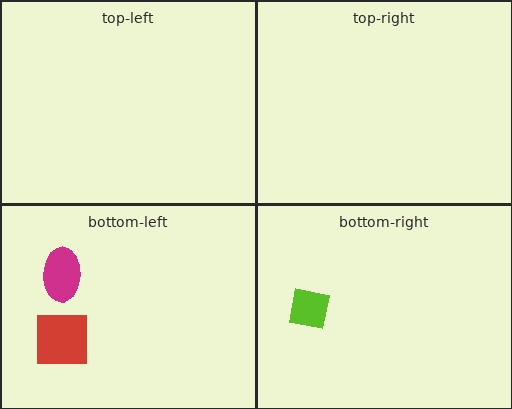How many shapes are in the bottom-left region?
2.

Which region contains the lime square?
The bottom-right region.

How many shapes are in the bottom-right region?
1.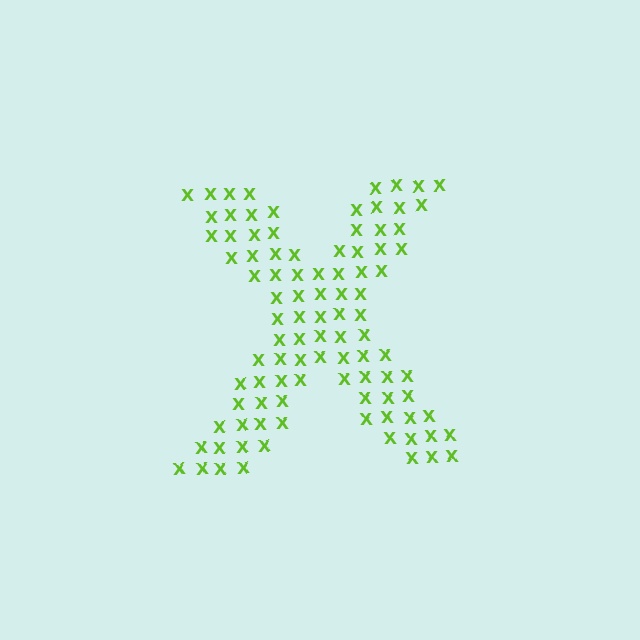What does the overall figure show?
The overall figure shows the letter X.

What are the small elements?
The small elements are letter X's.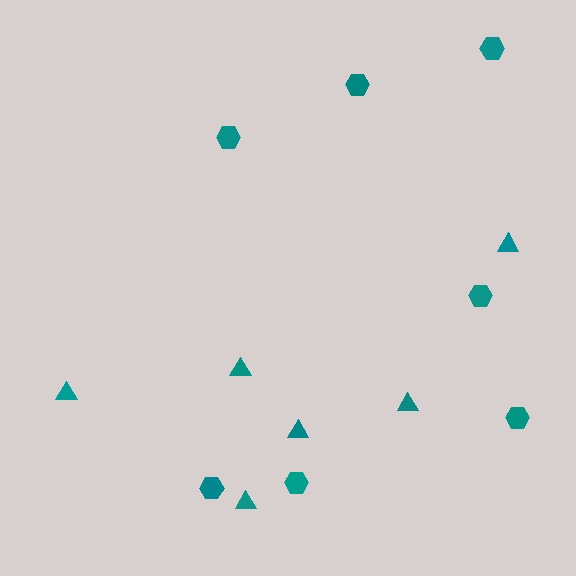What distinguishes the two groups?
There are 2 groups: one group of hexagons (7) and one group of triangles (6).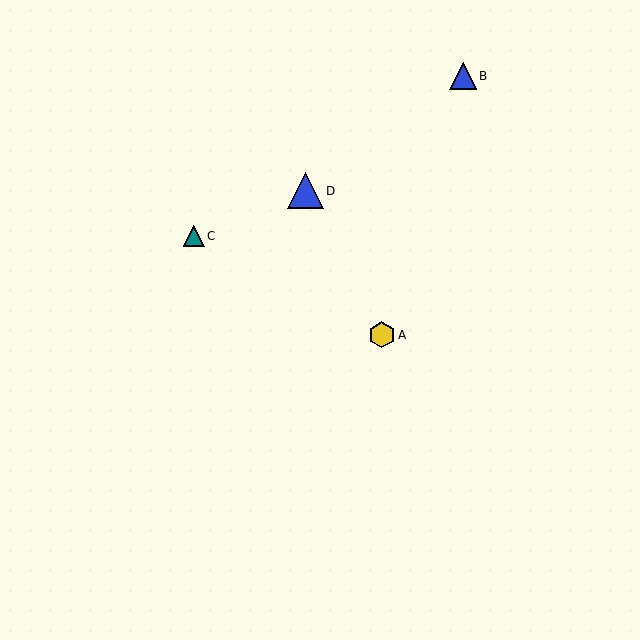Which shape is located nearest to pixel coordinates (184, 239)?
The teal triangle (labeled C) at (194, 236) is nearest to that location.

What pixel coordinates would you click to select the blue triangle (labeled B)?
Click at (463, 76) to select the blue triangle B.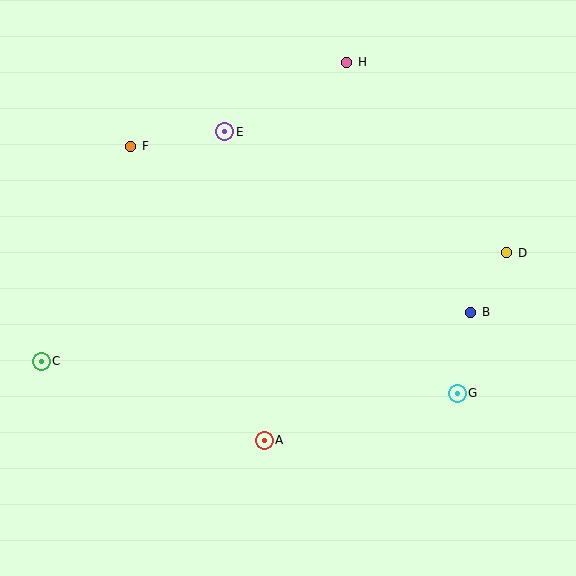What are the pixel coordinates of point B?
Point B is at (471, 312).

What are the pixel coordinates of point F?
Point F is at (131, 146).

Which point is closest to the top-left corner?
Point F is closest to the top-left corner.